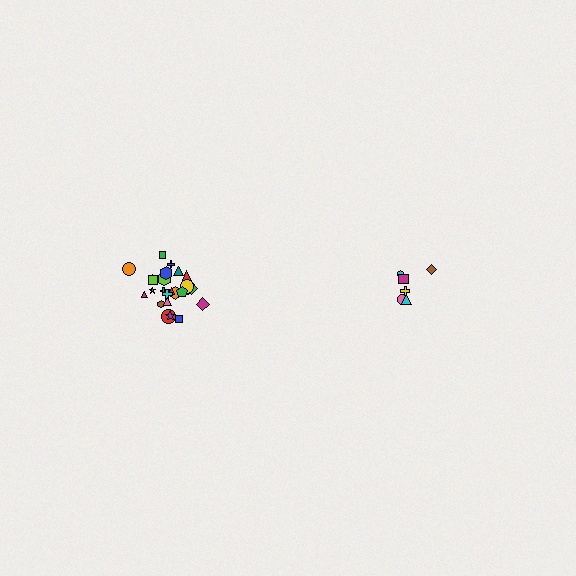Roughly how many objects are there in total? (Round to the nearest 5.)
Roughly 30 objects in total.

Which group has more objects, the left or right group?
The left group.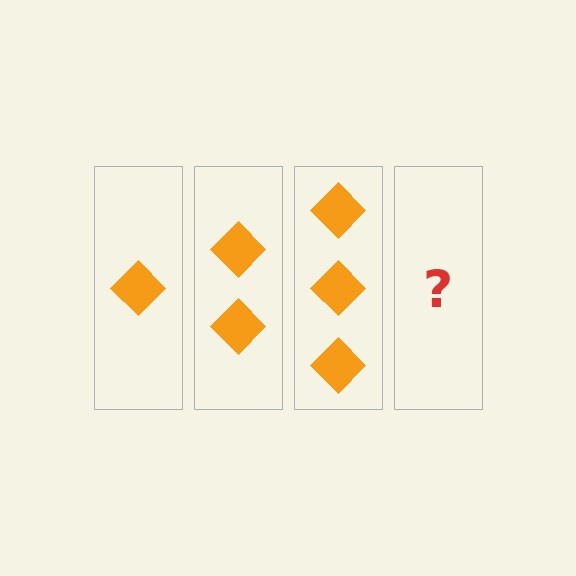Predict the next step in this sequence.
The next step is 4 diamonds.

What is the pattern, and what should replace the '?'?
The pattern is that each step adds one more diamond. The '?' should be 4 diamonds.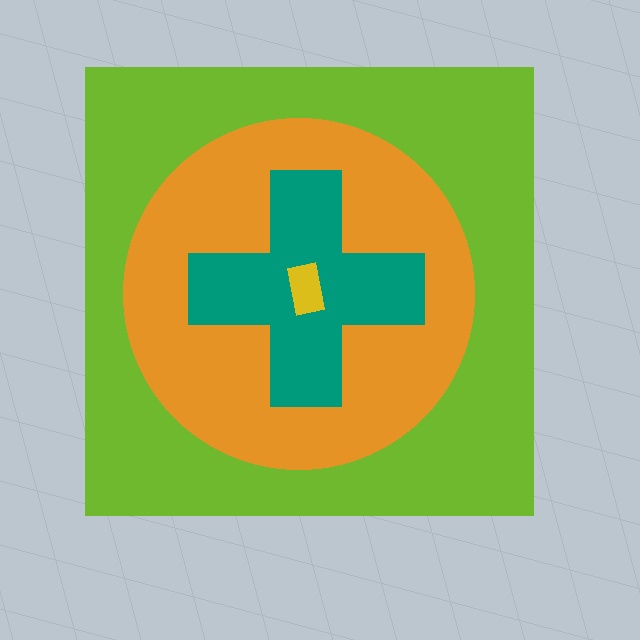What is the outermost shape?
The lime square.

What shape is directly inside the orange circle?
The teal cross.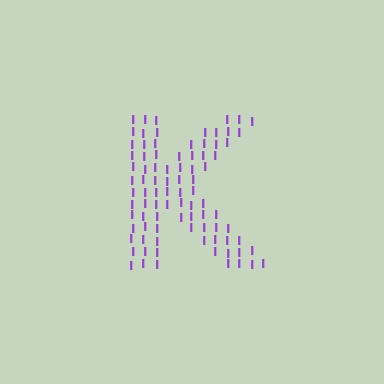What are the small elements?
The small elements are letter I's.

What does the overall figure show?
The overall figure shows the letter K.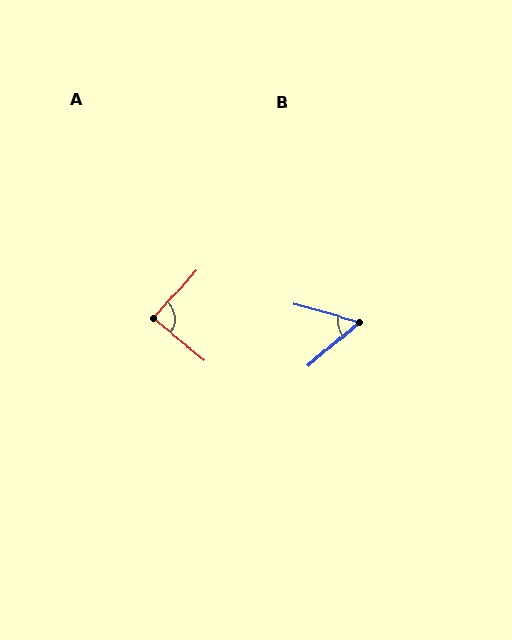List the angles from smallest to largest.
B (56°), A (88°).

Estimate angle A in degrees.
Approximately 88 degrees.